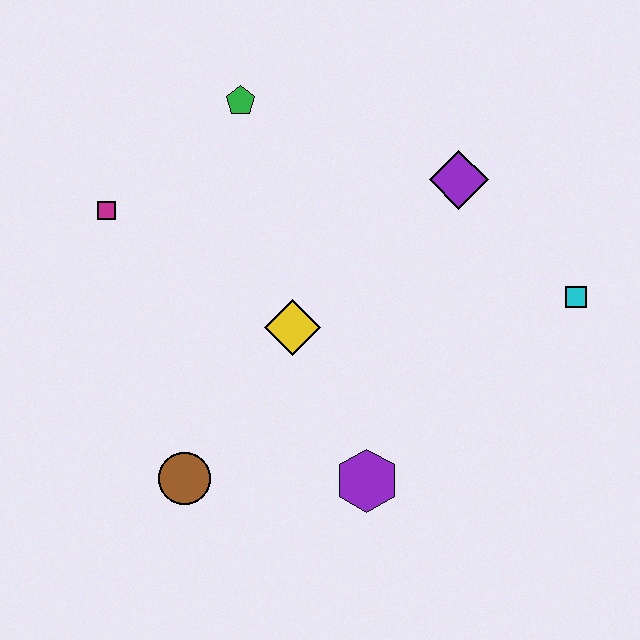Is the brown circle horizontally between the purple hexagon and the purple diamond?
No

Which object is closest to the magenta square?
The green pentagon is closest to the magenta square.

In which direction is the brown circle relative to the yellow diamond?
The brown circle is below the yellow diamond.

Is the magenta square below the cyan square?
No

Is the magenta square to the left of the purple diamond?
Yes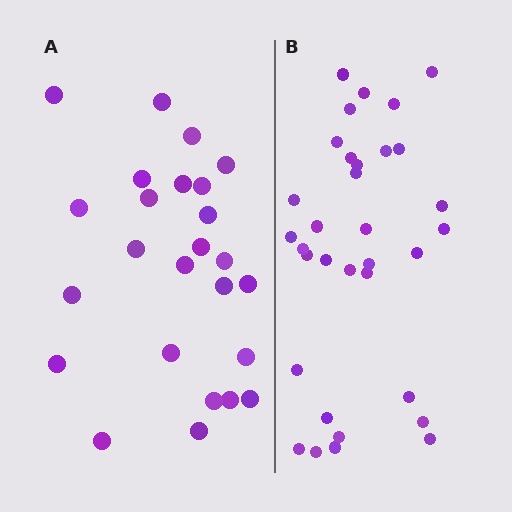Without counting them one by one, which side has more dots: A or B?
Region B (the right region) has more dots.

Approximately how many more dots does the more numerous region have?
Region B has roughly 8 or so more dots than region A.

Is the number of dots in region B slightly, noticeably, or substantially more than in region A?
Region B has noticeably more, but not dramatically so. The ratio is roughly 1.3 to 1.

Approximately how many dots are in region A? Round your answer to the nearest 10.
About 20 dots. (The exact count is 25, which rounds to 20.)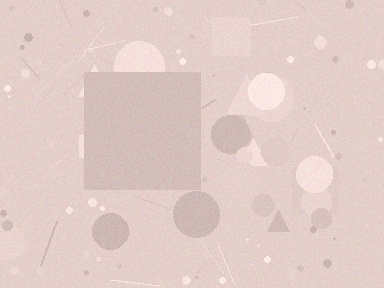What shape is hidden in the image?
A square is hidden in the image.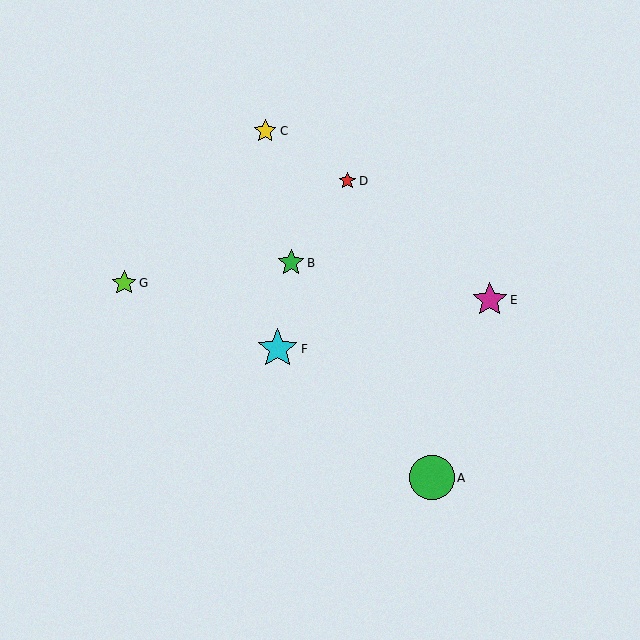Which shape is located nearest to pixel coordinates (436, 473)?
The green circle (labeled A) at (432, 478) is nearest to that location.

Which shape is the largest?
The green circle (labeled A) is the largest.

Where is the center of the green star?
The center of the green star is at (291, 263).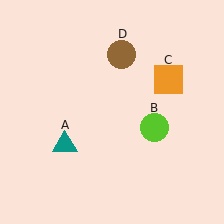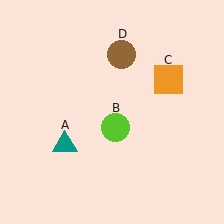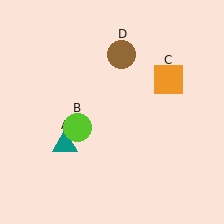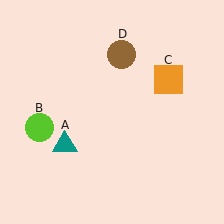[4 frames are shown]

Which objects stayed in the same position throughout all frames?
Teal triangle (object A) and orange square (object C) and brown circle (object D) remained stationary.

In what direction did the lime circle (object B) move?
The lime circle (object B) moved left.